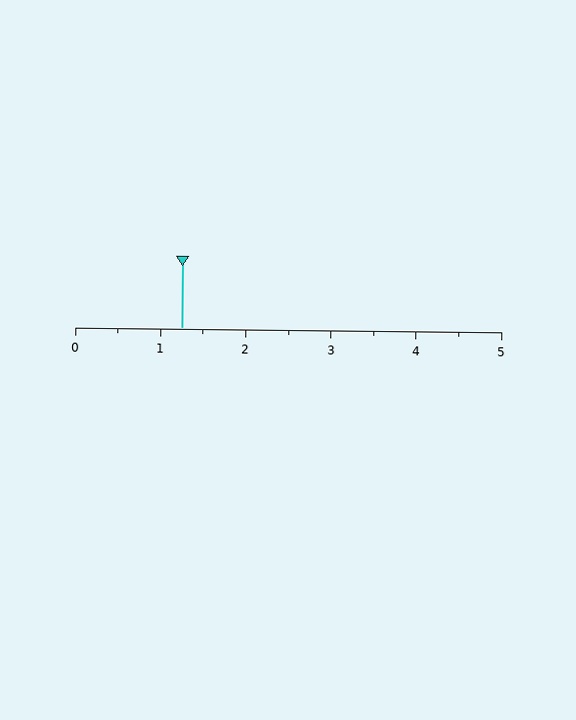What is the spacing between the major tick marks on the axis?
The major ticks are spaced 1 apart.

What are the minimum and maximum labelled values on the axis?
The axis runs from 0 to 5.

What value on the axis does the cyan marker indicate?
The marker indicates approximately 1.2.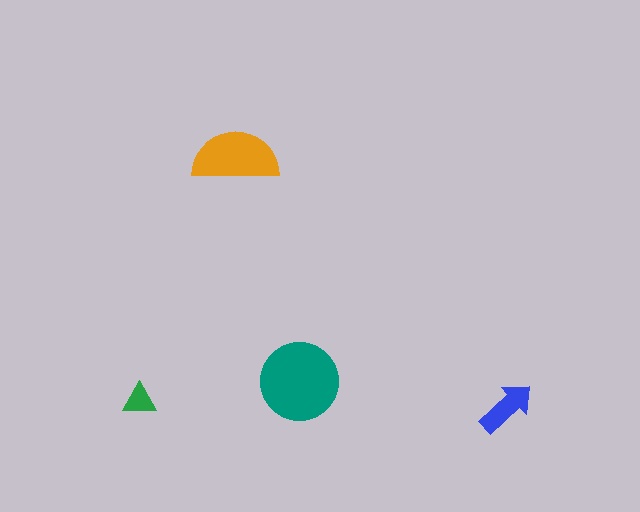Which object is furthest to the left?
The green triangle is leftmost.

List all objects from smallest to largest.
The green triangle, the blue arrow, the orange semicircle, the teal circle.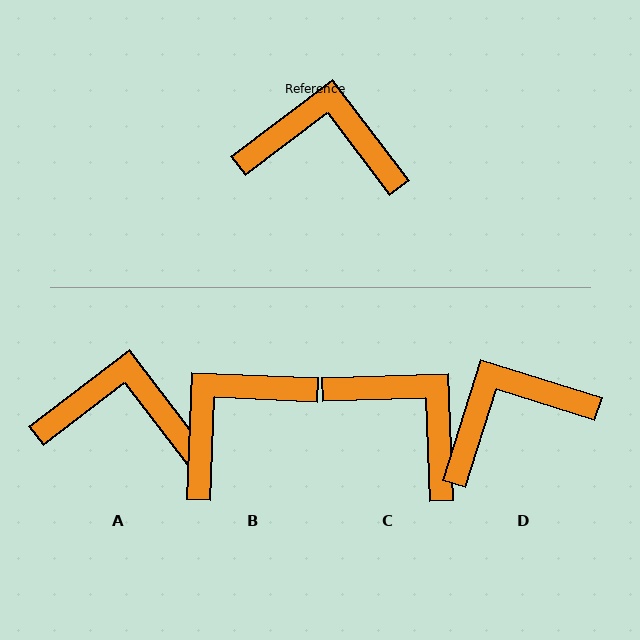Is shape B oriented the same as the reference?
No, it is off by about 50 degrees.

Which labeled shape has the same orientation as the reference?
A.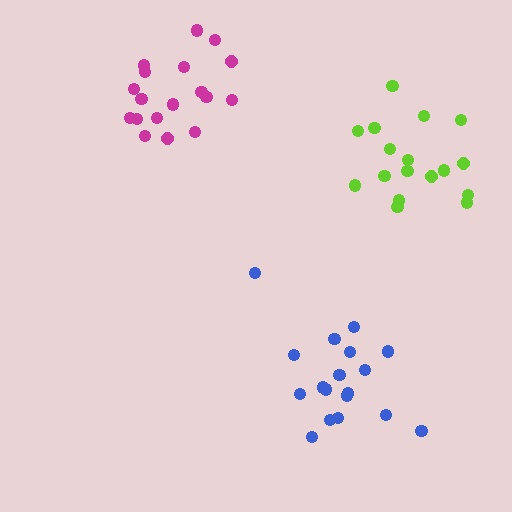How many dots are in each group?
Group 1: 18 dots, Group 2: 18 dots, Group 3: 17 dots (53 total).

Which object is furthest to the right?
The lime cluster is rightmost.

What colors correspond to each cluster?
The clusters are colored: blue, magenta, lime.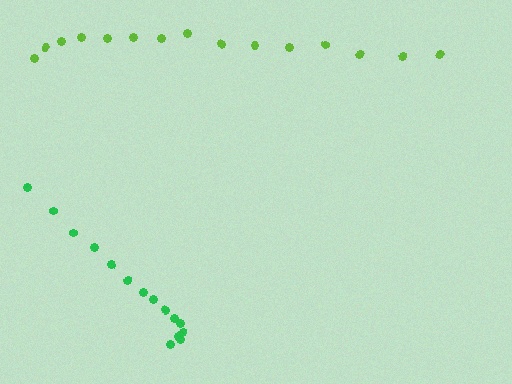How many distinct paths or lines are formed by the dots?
There are 2 distinct paths.